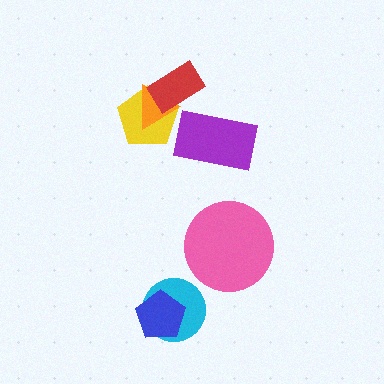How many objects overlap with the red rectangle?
2 objects overlap with the red rectangle.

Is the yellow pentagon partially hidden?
Yes, it is partially covered by another shape.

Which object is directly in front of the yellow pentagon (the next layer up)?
The orange triangle is directly in front of the yellow pentagon.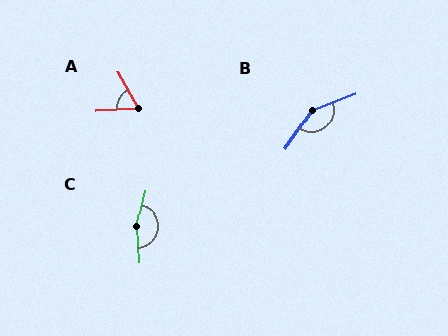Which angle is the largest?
C, at approximately 161 degrees.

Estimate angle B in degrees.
Approximately 145 degrees.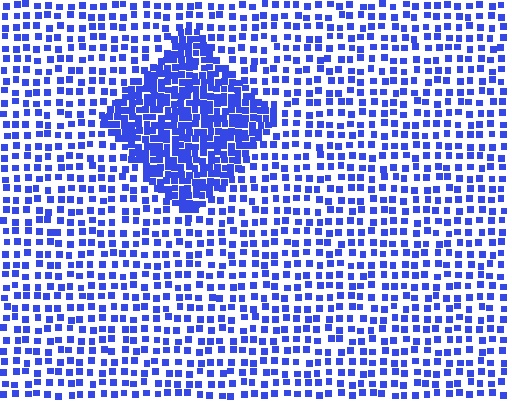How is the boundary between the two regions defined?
The boundary is defined by a change in element density (approximately 2.3x ratio). All elements are the same color, size, and shape.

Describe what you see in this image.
The image contains small blue elements arranged at two different densities. A diamond-shaped region is visible where the elements are more densely packed than the surrounding area.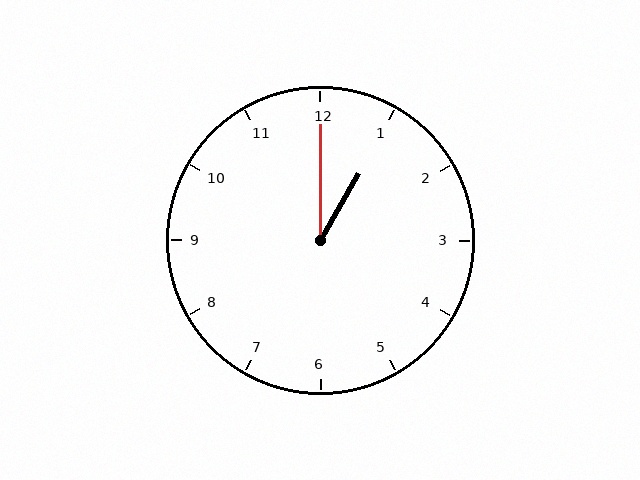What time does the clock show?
1:00.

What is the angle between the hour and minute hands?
Approximately 30 degrees.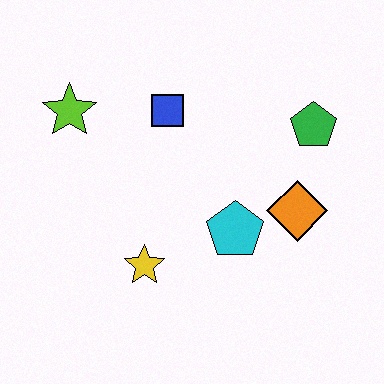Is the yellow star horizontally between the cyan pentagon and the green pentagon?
No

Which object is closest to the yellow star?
The cyan pentagon is closest to the yellow star.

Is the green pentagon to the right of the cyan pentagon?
Yes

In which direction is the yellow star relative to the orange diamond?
The yellow star is to the left of the orange diamond.